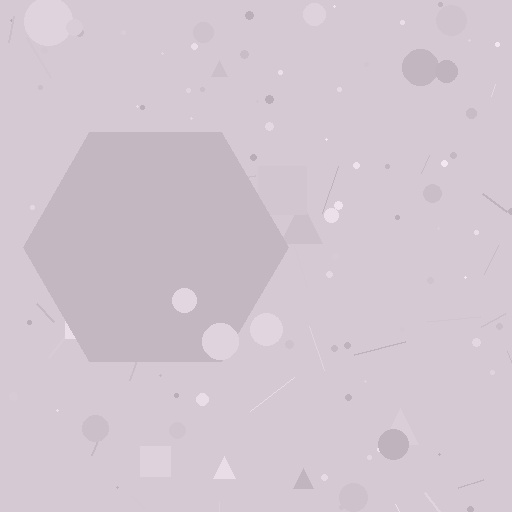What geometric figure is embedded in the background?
A hexagon is embedded in the background.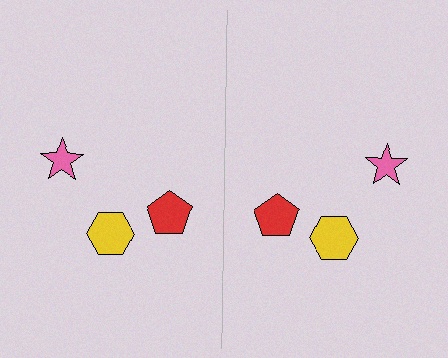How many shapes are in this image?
There are 6 shapes in this image.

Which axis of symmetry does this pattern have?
The pattern has a vertical axis of symmetry running through the center of the image.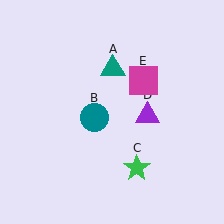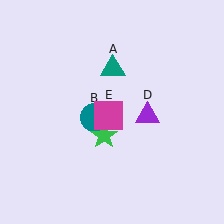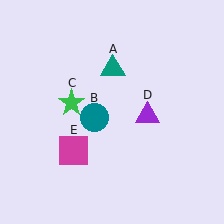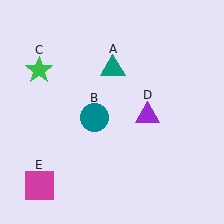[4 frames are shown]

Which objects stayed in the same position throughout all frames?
Teal triangle (object A) and teal circle (object B) and purple triangle (object D) remained stationary.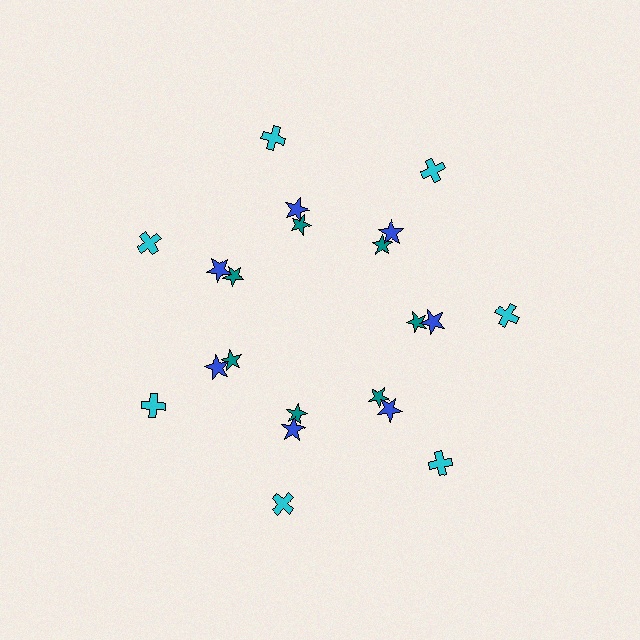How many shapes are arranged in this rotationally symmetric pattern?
There are 21 shapes, arranged in 7 groups of 3.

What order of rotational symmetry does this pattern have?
This pattern has 7-fold rotational symmetry.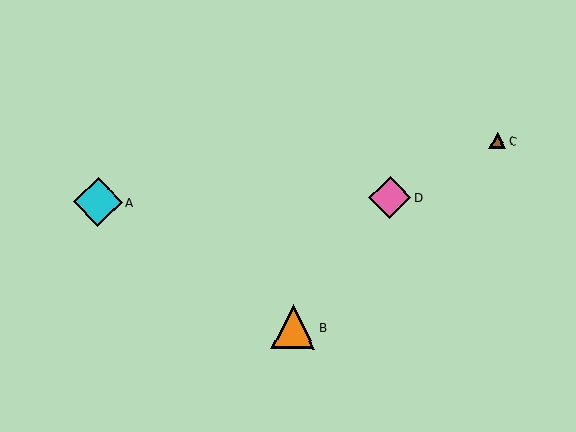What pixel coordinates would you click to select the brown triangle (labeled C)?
Click at (498, 141) to select the brown triangle C.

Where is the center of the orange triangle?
The center of the orange triangle is at (294, 327).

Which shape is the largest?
The cyan diamond (labeled A) is the largest.